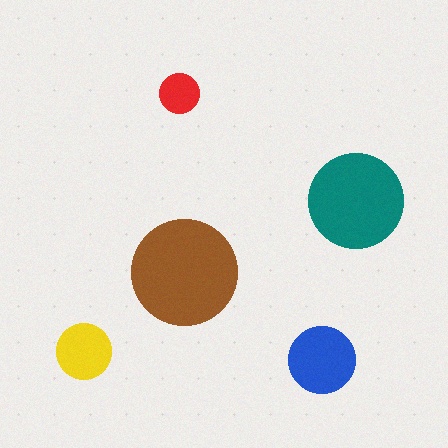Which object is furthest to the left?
The yellow circle is leftmost.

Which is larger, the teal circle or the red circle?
The teal one.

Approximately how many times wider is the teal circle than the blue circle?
About 1.5 times wider.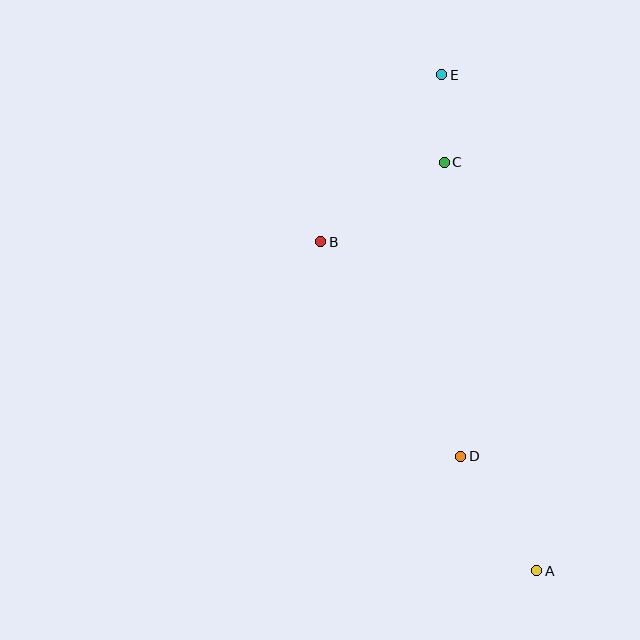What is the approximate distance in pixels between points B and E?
The distance between B and E is approximately 206 pixels.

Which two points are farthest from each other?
Points A and E are farthest from each other.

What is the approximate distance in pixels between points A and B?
The distance between A and B is approximately 394 pixels.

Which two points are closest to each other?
Points C and E are closest to each other.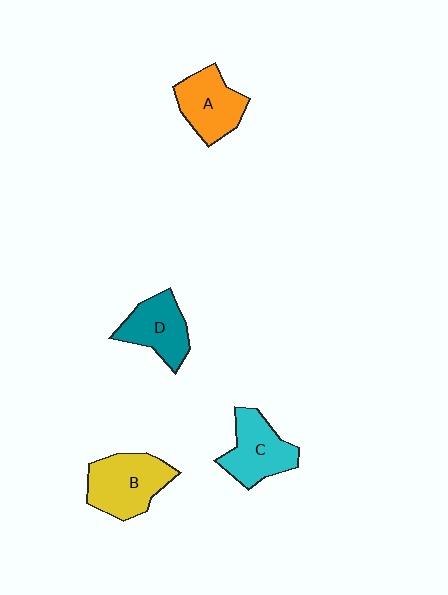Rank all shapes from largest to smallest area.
From largest to smallest: B (yellow), C (cyan), A (orange), D (teal).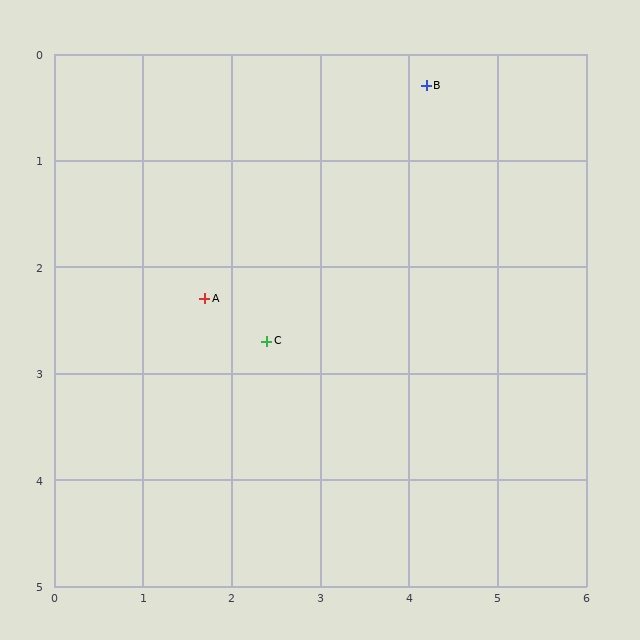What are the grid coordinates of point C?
Point C is at approximately (2.4, 2.7).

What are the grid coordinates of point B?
Point B is at approximately (4.2, 0.3).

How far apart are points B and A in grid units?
Points B and A are about 3.2 grid units apart.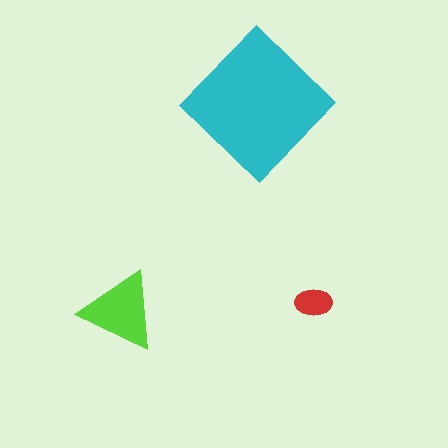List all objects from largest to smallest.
The cyan diamond, the lime triangle, the red ellipse.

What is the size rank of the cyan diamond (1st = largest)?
1st.